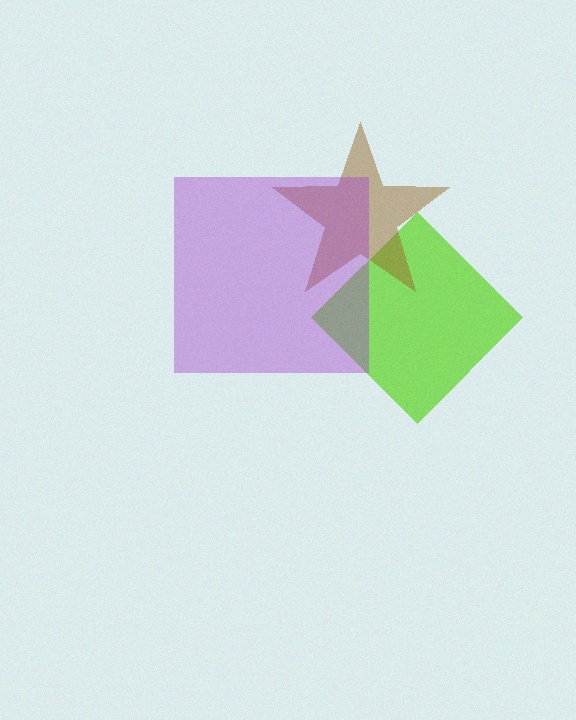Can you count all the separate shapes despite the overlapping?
Yes, there are 3 separate shapes.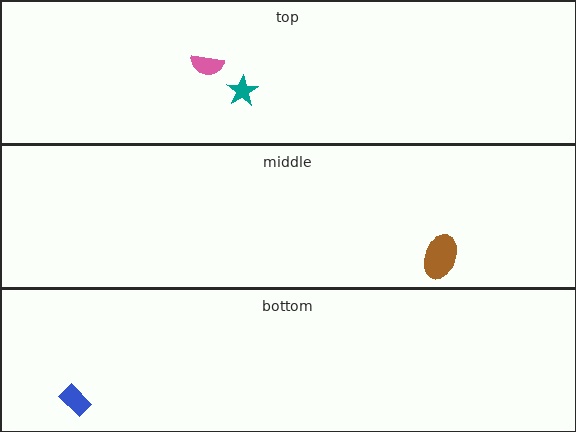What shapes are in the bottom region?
The blue rectangle.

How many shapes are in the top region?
2.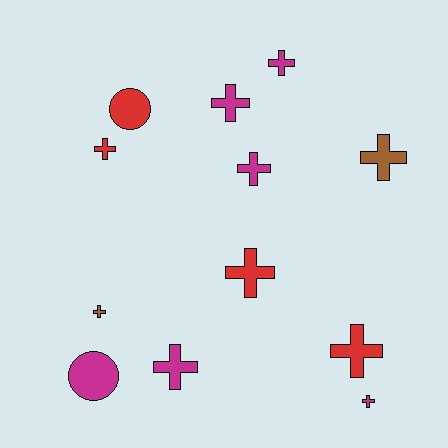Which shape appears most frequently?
Cross, with 10 objects.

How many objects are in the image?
There are 12 objects.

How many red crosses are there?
There are 3 red crosses.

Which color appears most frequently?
Magenta, with 6 objects.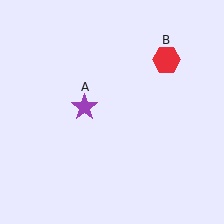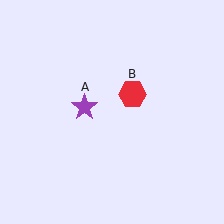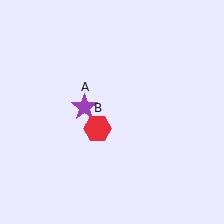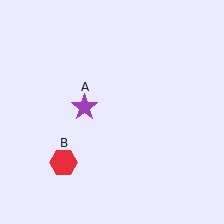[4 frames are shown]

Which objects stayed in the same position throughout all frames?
Purple star (object A) remained stationary.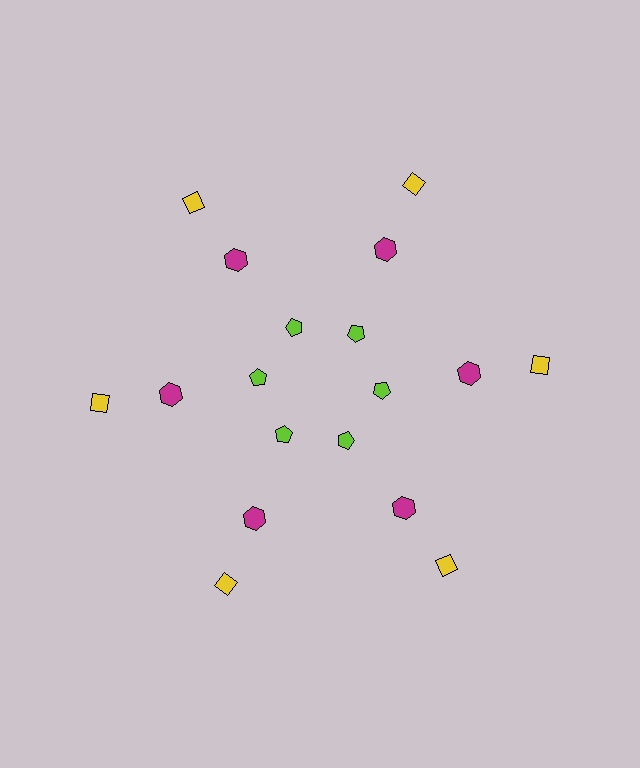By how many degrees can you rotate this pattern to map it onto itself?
The pattern maps onto itself every 60 degrees of rotation.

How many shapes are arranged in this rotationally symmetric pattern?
There are 18 shapes, arranged in 6 groups of 3.